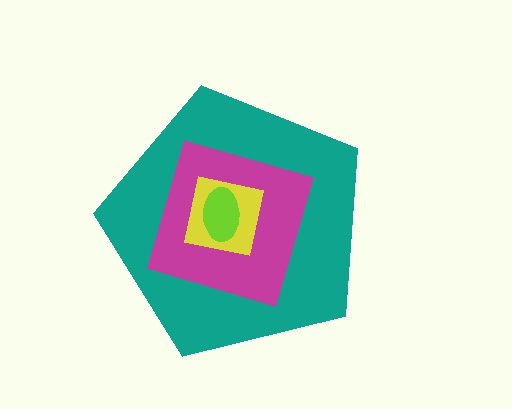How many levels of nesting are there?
4.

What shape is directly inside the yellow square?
The lime ellipse.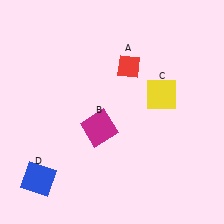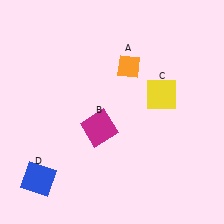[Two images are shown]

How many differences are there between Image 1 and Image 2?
There is 1 difference between the two images.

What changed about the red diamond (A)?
In Image 1, A is red. In Image 2, it changed to orange.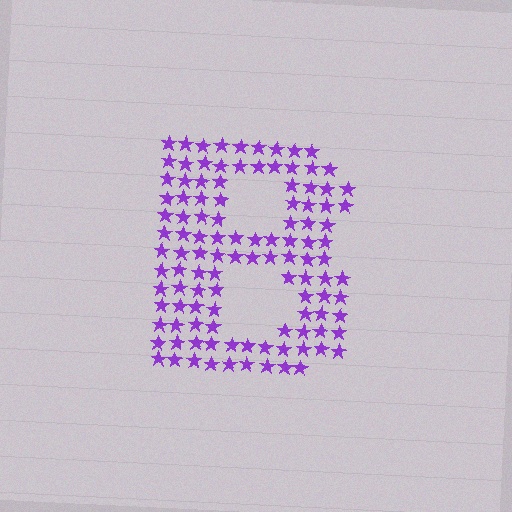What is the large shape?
The large shape is the letter B.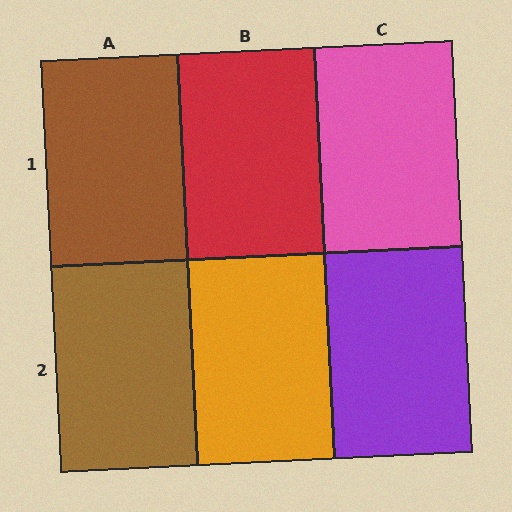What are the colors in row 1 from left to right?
Brown, red, pink.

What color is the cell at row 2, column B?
Orange.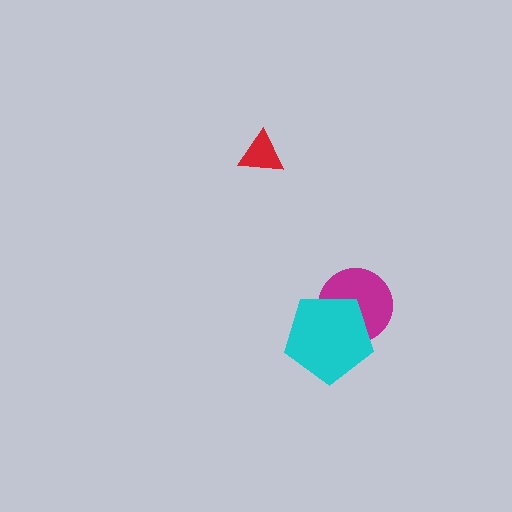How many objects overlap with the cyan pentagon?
1 object overlaps with the cyan pentagon.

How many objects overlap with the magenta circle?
1 object overlaps with the magenta circle.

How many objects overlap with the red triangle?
0 objects overlap with the red triangle.